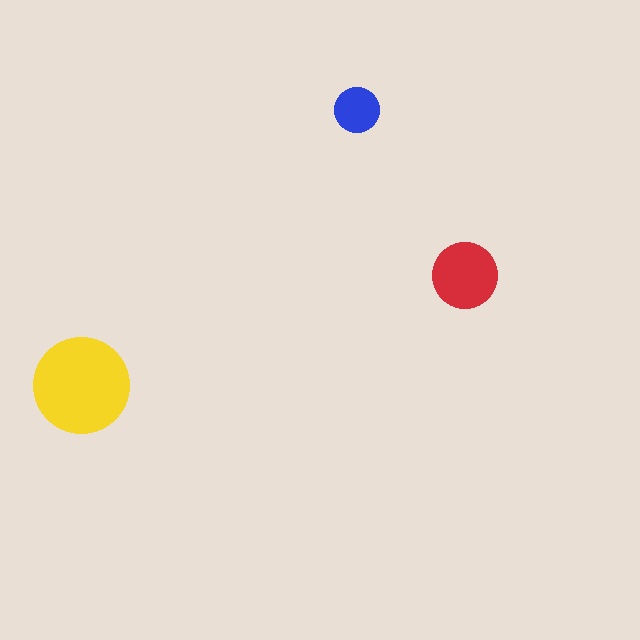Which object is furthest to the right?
The red circle is rightmost.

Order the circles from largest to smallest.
the yellow one, the red one, the blue one.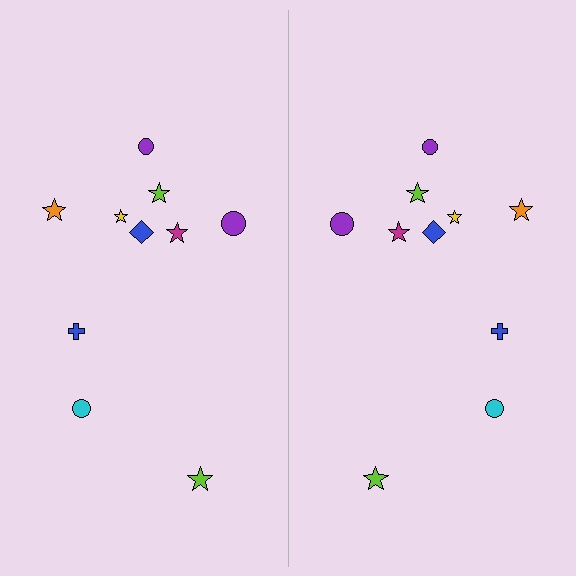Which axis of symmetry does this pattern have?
The pattern has a vertical axis of symmetry running through the center of the image.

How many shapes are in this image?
There are 20 shapes in this image.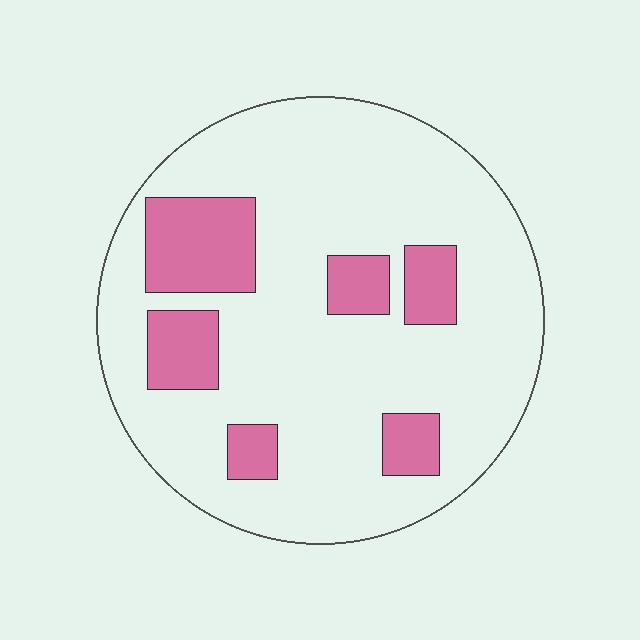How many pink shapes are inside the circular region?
6.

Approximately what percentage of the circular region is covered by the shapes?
Approximately 20%.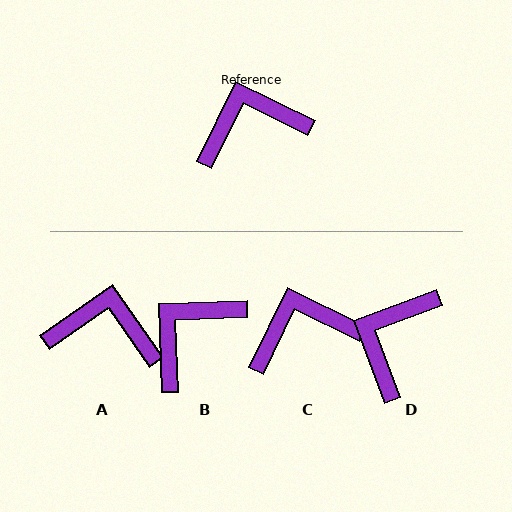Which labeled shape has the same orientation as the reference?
C.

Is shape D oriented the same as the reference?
No, it is off by about 47 degrees.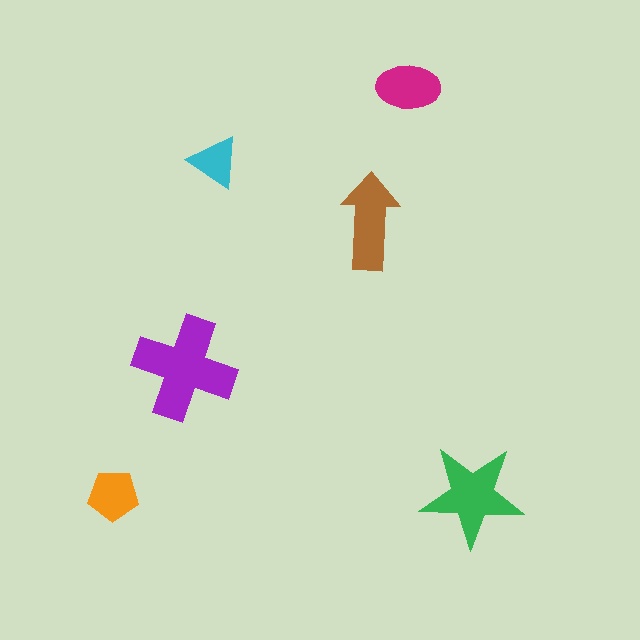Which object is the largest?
The purple cross.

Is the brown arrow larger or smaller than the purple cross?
Smaller.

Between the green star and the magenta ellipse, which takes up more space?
The green star.